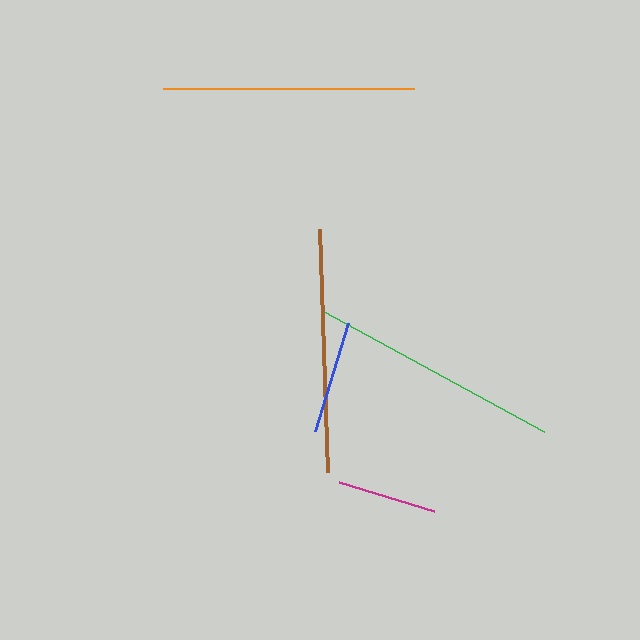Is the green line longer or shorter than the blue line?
The green line is longer than the blue line.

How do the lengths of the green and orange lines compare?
The green and orange lines are approximately the same length.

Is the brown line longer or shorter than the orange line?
The orange line is longer than the brown line.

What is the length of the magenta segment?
The magenta segment is approximately 100 pixels long.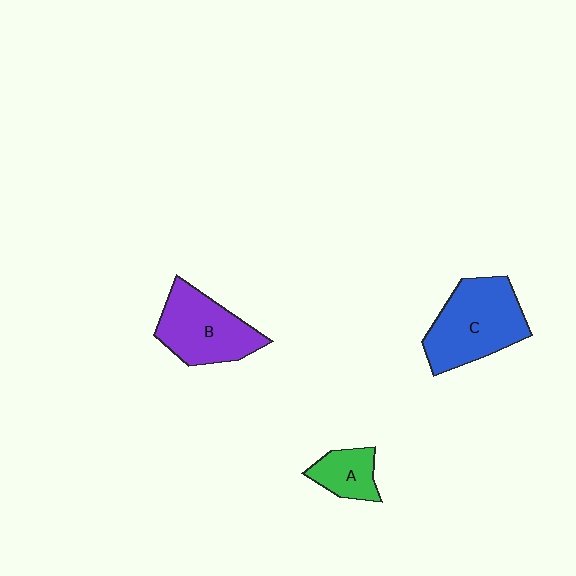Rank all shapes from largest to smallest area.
From largest to smallest: C (blue), B (purple), A (green).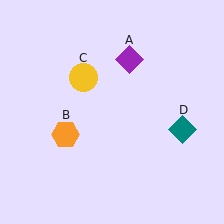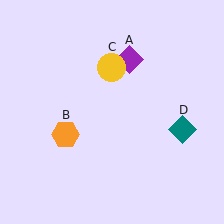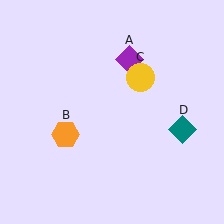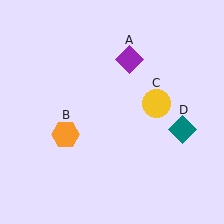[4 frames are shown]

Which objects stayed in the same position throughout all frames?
Purple diamond (object A) and orange hexagon (object B) and teal diamond (object D) remained stationary.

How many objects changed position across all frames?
1 object changed position: yellow circle (object C).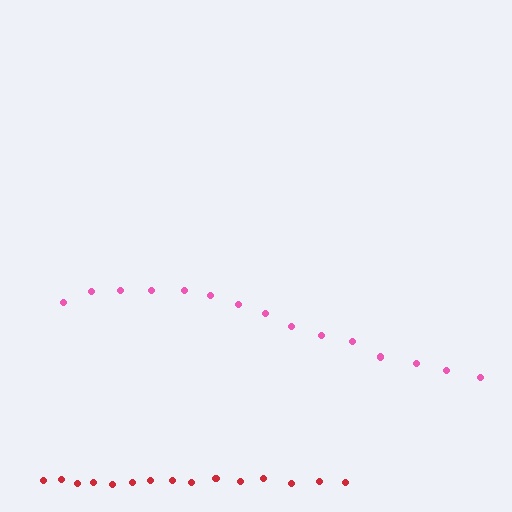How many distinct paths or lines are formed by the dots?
There are 2 distinct paths.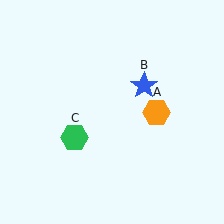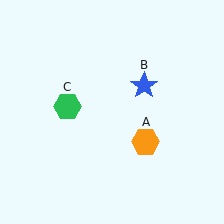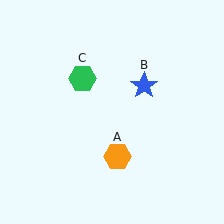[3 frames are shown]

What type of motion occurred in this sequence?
The orange hexagon (object A), green hexagon (object C) rotated clockwise around the center of the scene.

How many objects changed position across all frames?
2 objects changed position: orange hexagon (object A), green hexagon (object C).